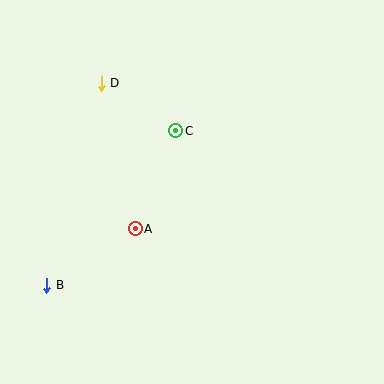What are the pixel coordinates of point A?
Point A is at (135, 229).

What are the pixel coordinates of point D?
Point D is at (101, 83).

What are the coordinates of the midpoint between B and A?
The midpoint between B and A is at (91, 257).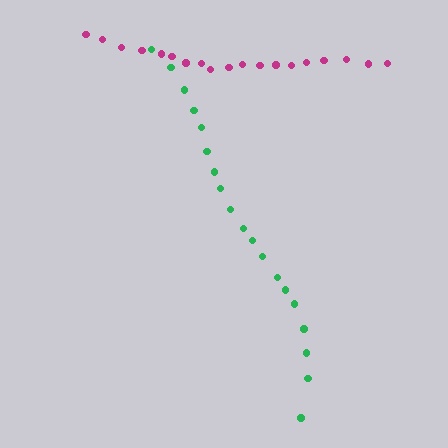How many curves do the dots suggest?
There are 2 distinct paths.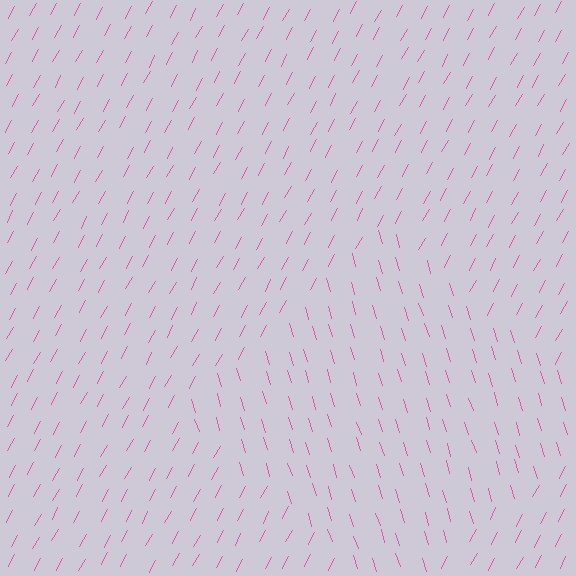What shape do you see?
I see a diamond.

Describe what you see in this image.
The image is filled with small pink line segments. A diamond region in the image has lines oriented differently from the surrounding lines, creating a visible texture boundary.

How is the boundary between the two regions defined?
The boundary is defined purely by a change in line orientation (approximately 45 degrees difference). All lines are the same color and thickness.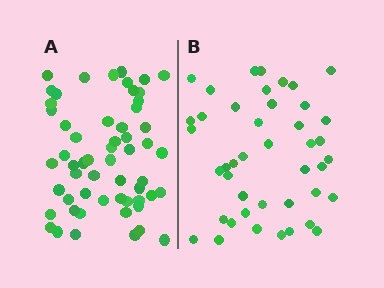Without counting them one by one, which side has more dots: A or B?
Region A (the left region) has more dots.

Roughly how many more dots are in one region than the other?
Region A has approximately 15 more dots than region B.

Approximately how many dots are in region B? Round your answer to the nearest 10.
About 40 dots. (The exact count is 43, which rounds to 40.)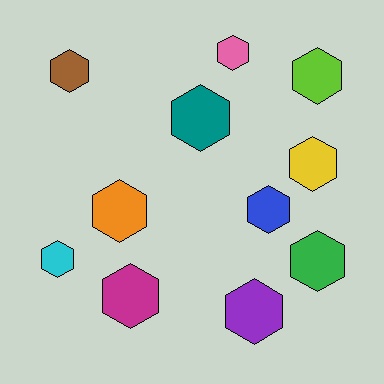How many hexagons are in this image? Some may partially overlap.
There are 11 hexagons.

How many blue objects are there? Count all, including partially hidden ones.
There is 1 blue object.